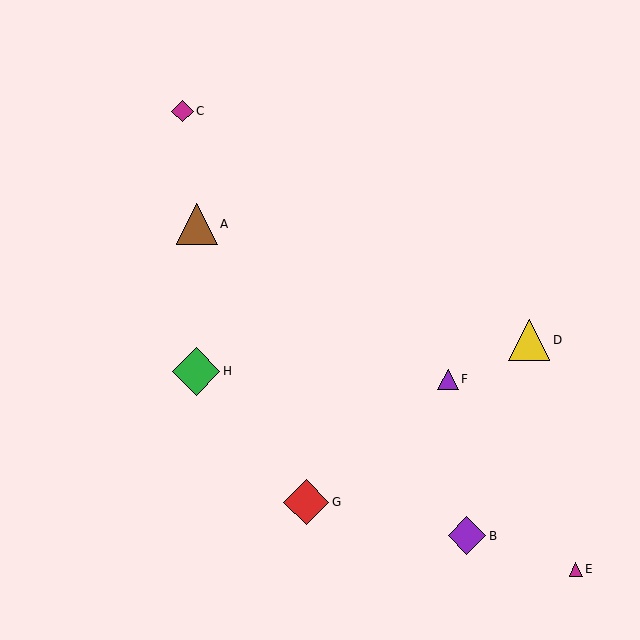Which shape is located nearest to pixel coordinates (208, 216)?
The brown triangle (labeled A) at (197, 224) is nearest to that location.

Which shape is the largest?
The green diamond (labeled H) is the largest.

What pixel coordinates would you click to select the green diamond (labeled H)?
Click at (196, 371) to select the green diamond H.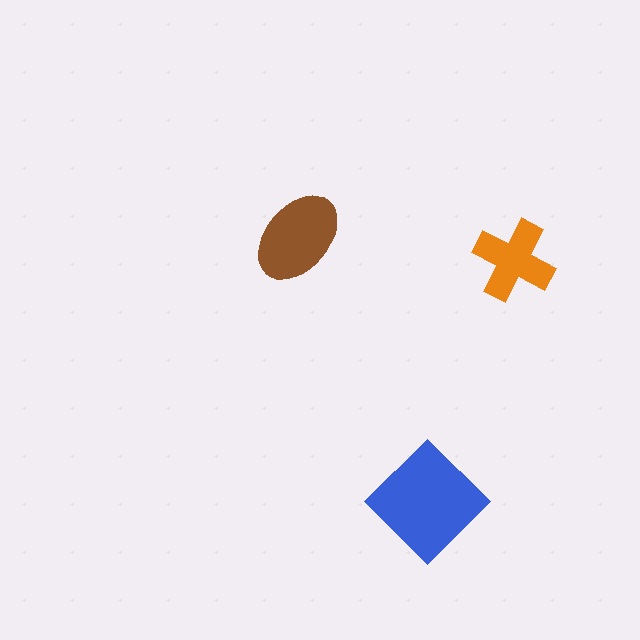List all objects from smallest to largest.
The orange cross, the brown ellipse, the blue diamond.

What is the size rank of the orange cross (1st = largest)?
3rd.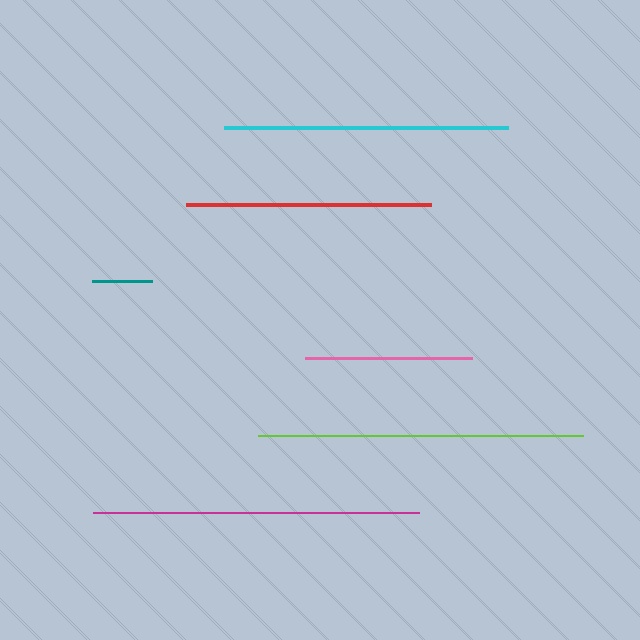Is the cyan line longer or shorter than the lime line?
The lime line is longer than the cyan line.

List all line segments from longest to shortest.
From longest to shortest: magenta, lime, cyan, red, pink, teal.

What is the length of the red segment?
The red segment is approximately 245 pixels long.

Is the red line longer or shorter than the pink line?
The red line is longer than the pink line.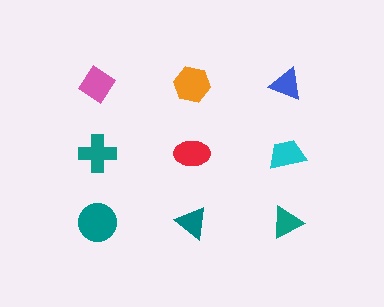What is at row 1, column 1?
A pink diamond.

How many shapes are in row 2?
3 shapes.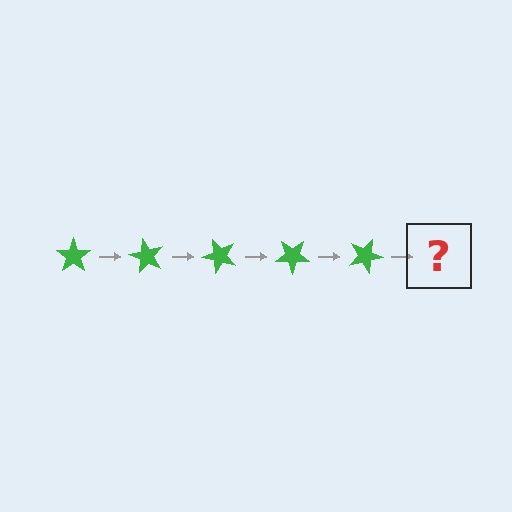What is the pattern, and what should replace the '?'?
The pattern is that the star rotates 60 degrees each step. The '?' should be a green star rotated 300 degrees.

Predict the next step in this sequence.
The next step is a green star rotated 300 degrees.